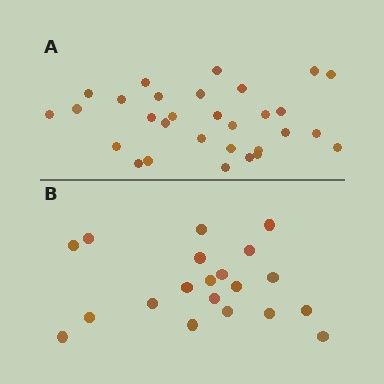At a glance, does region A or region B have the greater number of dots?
Region A (the top region) has more dots.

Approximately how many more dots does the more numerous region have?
Region A has roughly 10 or so more dots than region B.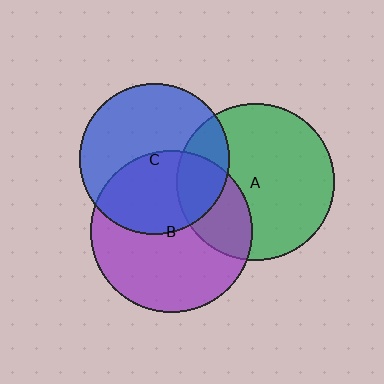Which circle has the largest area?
Circle B (purple).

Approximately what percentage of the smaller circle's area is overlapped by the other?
Approximately 30%.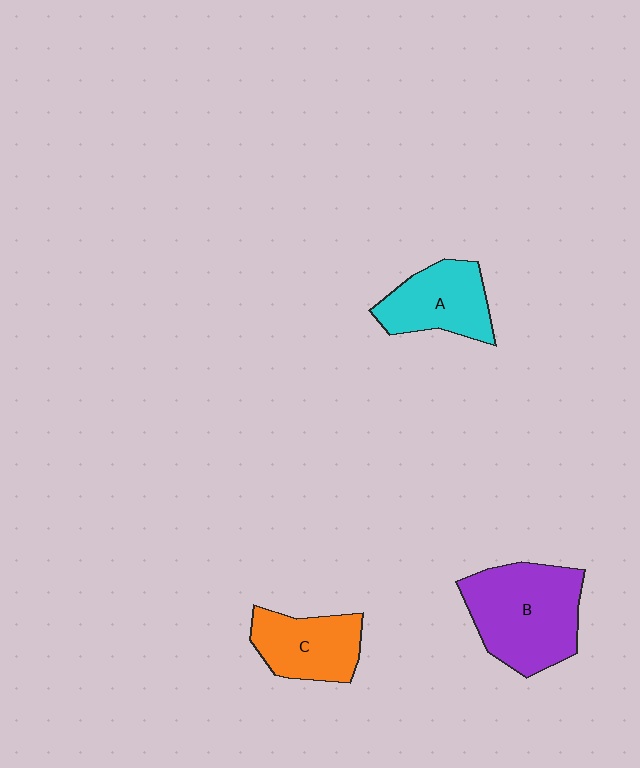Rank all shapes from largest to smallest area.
From largest to smallest: B (purple), A (cyan), C (orange).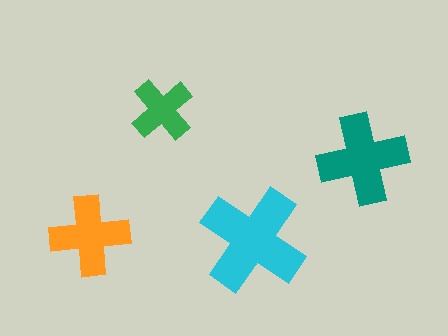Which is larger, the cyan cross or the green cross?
The cyan one.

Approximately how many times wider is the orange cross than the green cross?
About 1.5 times wider.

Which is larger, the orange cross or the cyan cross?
The cyan one.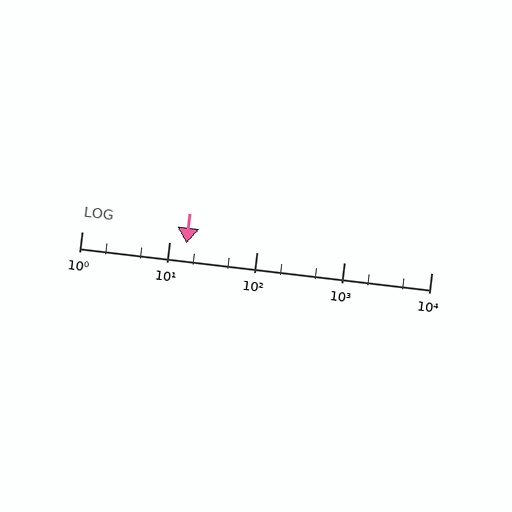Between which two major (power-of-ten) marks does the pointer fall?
The pointer is between 10 and 100.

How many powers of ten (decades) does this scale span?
The scale spans 4 decades, from 1 to 10000.